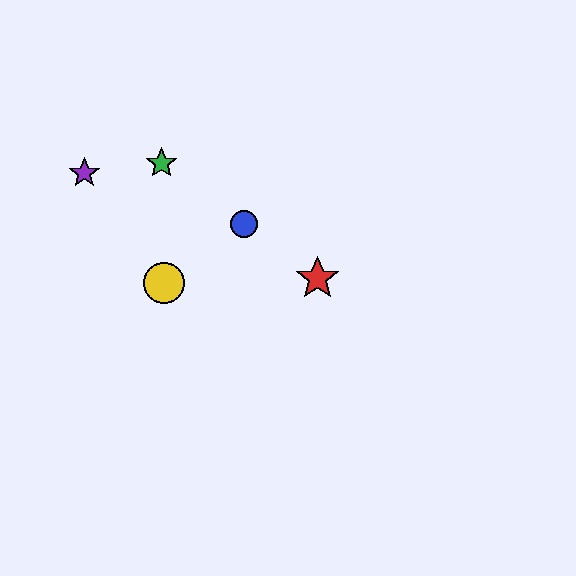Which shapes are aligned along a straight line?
The red star, the blue circle, the green star are aligned along a straight line.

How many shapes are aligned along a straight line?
3 shapes (the red star, the blue circle, the green star) are aligned along a straight line.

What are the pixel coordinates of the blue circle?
The blue circle is at (244, 224).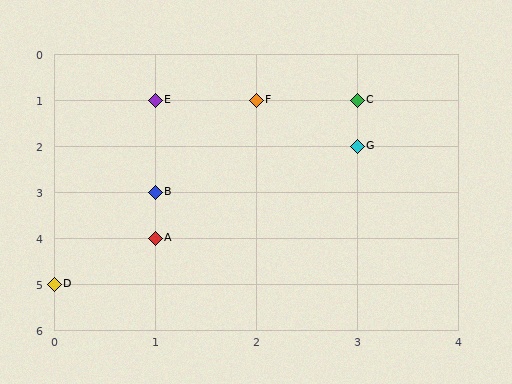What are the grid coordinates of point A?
Point A is at grid coordinates (1, 4).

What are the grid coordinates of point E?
Point E is at grid coordinates (1, 1).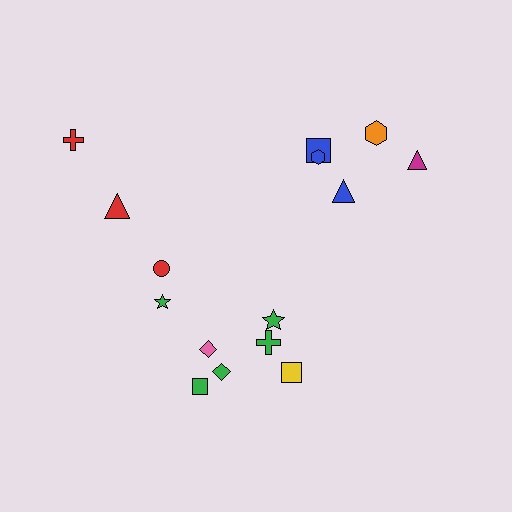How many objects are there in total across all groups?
There are 15 objects.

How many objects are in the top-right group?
There are 5 objects.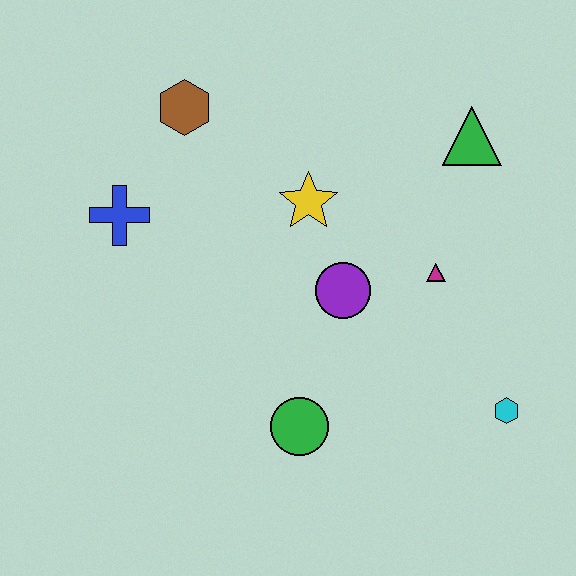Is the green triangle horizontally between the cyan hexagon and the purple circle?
Yes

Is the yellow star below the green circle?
No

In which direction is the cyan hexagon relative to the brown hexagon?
The cyan hexagon is to the right of the brown hexagon.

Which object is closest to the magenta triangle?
The purple circle is closest to the magenta triangle.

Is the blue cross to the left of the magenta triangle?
Yes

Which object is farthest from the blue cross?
The cyan hexagon is farthest from the blue cross.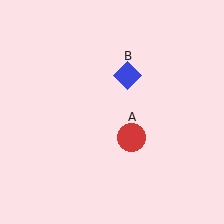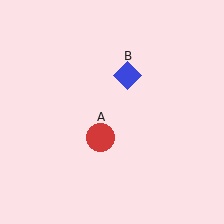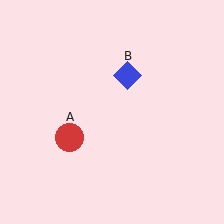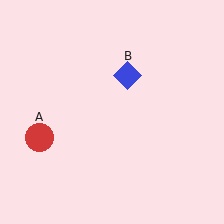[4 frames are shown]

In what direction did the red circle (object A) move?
The red circle (object A) moved left.